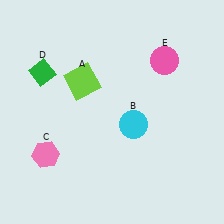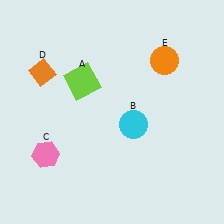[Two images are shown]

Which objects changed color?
D changed from green to orange. E changed from pink to orange.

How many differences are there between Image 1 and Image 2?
There are 2 differences between the two images.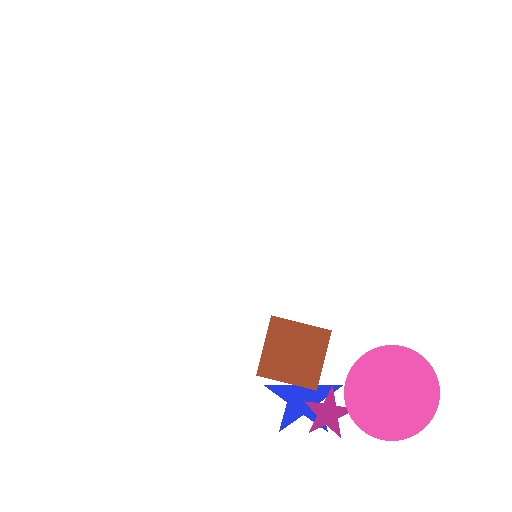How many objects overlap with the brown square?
1 object overlaps with the brown square.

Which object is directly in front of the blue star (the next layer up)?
The magenta star is directly in front of the blue star.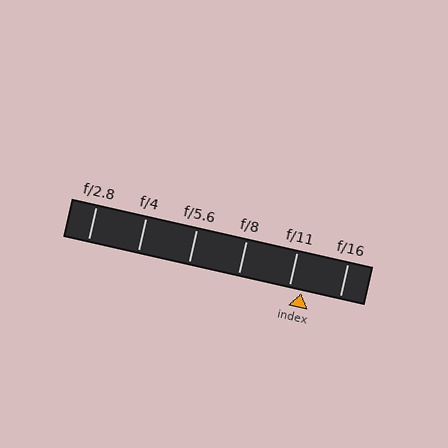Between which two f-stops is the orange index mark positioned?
The index mark is between f/11 and f/16.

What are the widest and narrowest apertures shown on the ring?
The widest aperture shown is f/2.8 and the narrowest is f/16.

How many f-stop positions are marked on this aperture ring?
There are 6 f-stop positions marked.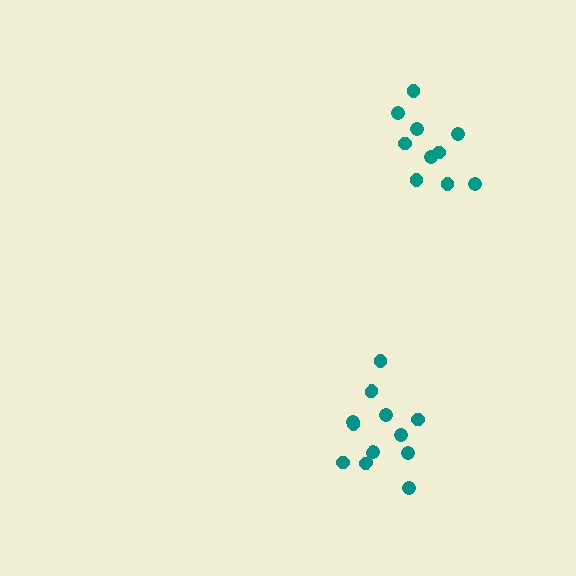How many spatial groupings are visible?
There are 2 spatial groupings.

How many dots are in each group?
Group 1: 12 dots, Group 2: 10 dots (22 total).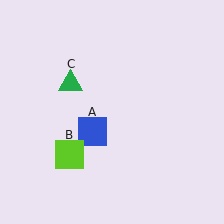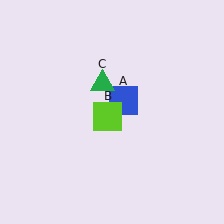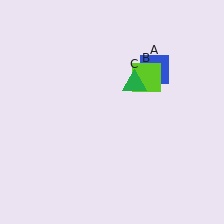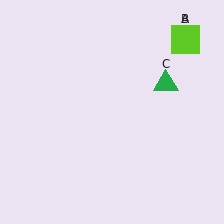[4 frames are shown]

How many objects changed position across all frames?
3 objects changed position: blue square (object A), lime square (object B), green triangle (object C).